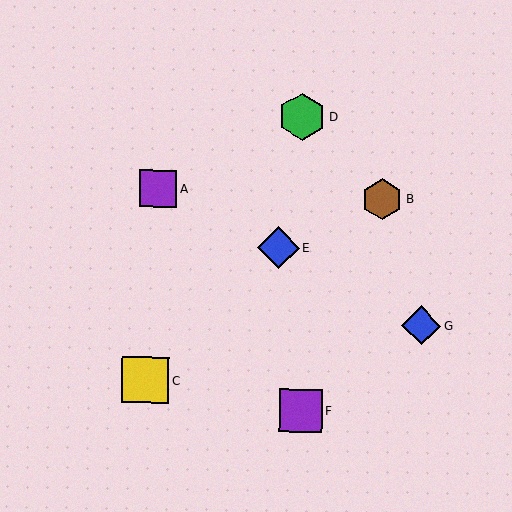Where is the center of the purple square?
The center of the purple square is at (300, 411).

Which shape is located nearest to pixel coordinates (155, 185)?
The purple square (labeled A) at (158, 189) is nearest to that location.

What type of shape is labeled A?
Shape A is a purple square.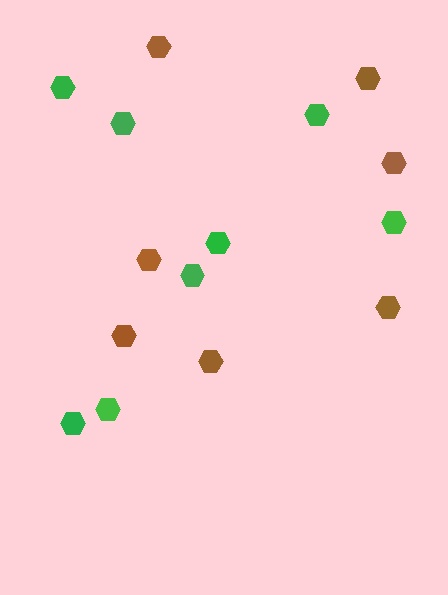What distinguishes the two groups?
There are 2 groups: one group of brown hexagons (7) and one group of green hexagons (8).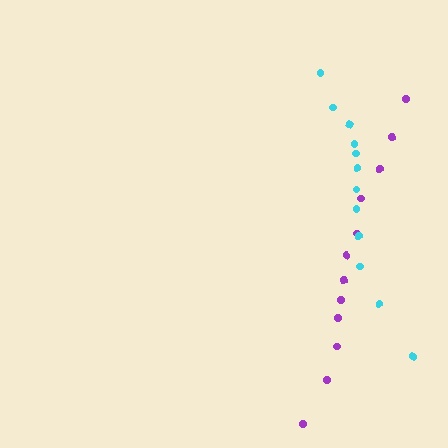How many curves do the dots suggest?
There are 2 distinct paths.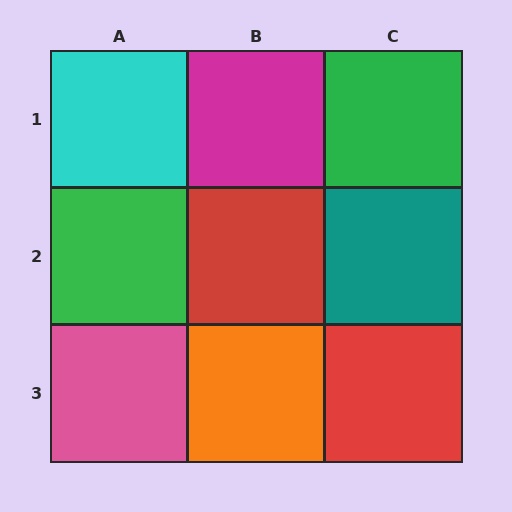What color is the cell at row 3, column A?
Pink.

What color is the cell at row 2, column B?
Red.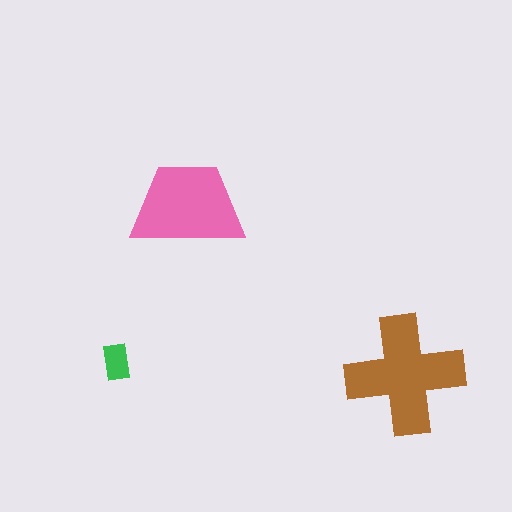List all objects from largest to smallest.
The brown cross, the pink trapezoid, the green rectangle.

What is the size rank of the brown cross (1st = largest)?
1st.